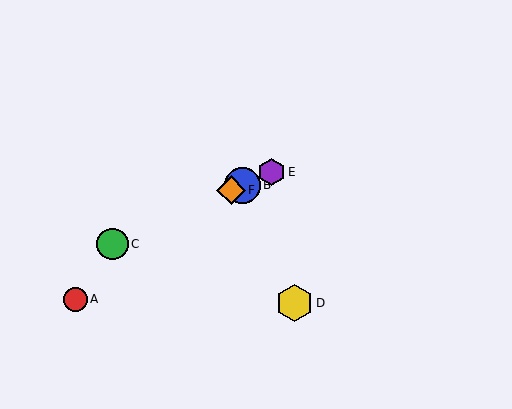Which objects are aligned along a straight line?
Objects B, C, E, F are aligned along a straight line.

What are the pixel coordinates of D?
Object D is at (295, 303).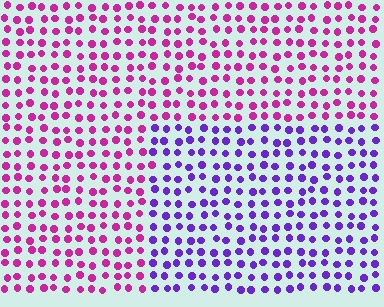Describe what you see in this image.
The image is filled with small magenta elements in a uniform arrangement. A rectangle-shaped region is visible where the elements are tinted to a slightly different hue, forming a subtle color boundary.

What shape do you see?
I see a rectangle.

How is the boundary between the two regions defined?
The boundary is defined purely by a slight shift in hue (about 50 degrees). Spacing, size, and orientation are identical on both sides.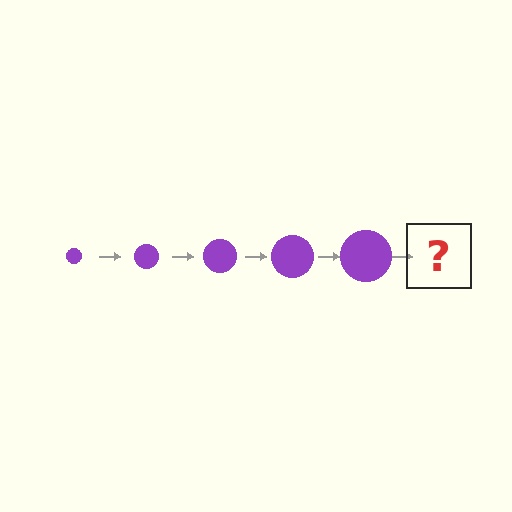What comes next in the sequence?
The next element should be a purple circle, larger than the previous one.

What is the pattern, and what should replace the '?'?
The pattern is that the circle gets progressively larger each step. The '?' should be a purple circle, larger than the previous one.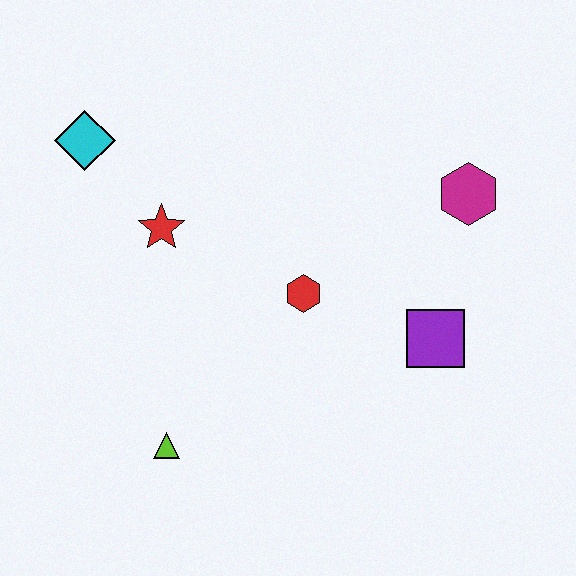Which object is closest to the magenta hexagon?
The purple square is closest to the magenta hexagon.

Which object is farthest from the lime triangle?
The magenta hexagon is farthest from the lime triangle.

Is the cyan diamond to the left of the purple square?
Yes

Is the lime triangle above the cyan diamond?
No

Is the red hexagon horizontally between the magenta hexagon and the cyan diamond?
Yes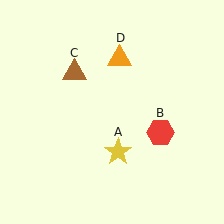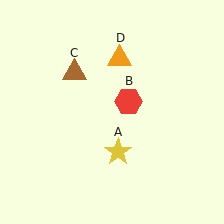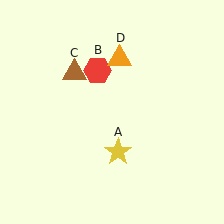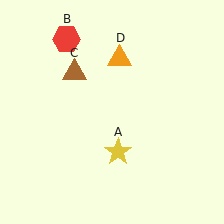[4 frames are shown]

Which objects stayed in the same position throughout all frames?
Yellow star (object A) and brown triangle (object C) and orange triangle (object D) remained stationary.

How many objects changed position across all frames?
1 object changed position: red hexagon (object B).